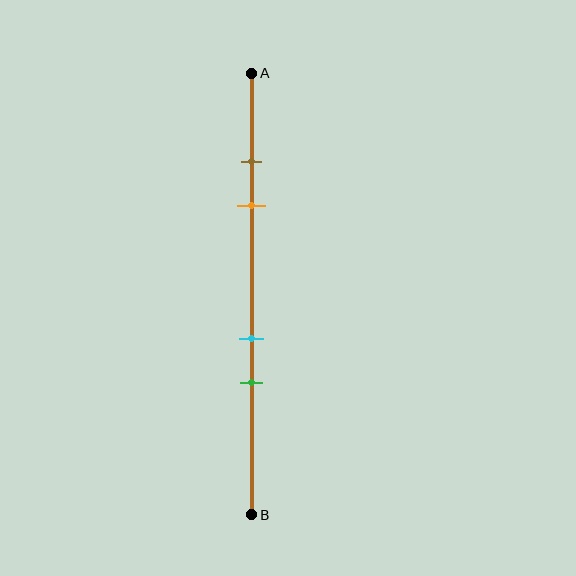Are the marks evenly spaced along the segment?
No, the marks are not evenly spaced.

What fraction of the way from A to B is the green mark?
The green mark is approximately 70% (0.7) of the way from A to B.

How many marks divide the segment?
There are 4 marks dividing the segment.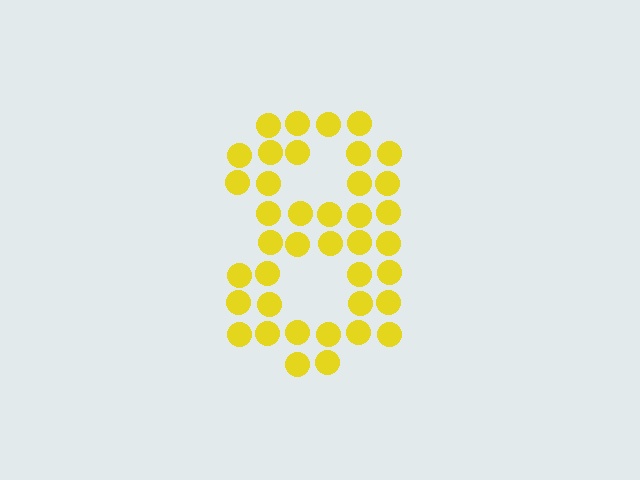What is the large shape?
The large shape is the digit 8.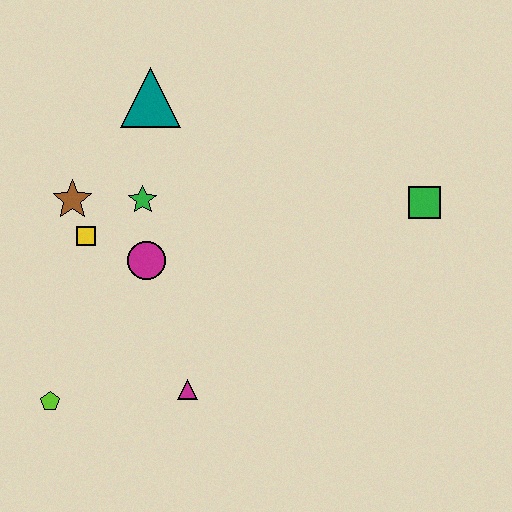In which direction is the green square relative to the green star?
The green square is to the right of the green star.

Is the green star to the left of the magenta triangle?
Yes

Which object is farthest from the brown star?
The green square is farthest from the brown star.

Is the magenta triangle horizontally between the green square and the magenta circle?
Yes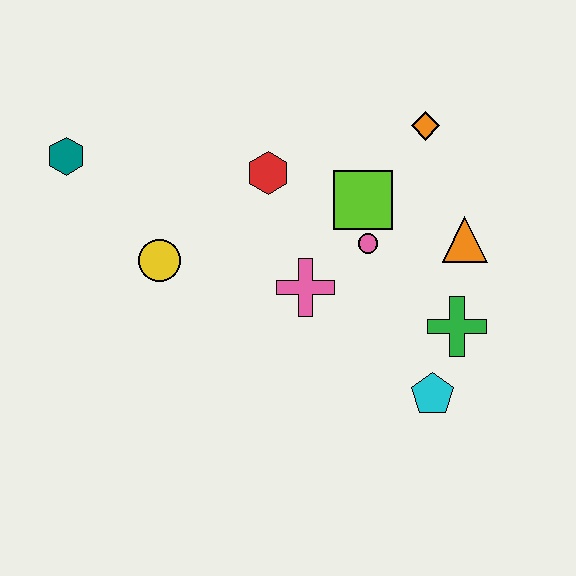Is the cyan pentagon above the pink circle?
No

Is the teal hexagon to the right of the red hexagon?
No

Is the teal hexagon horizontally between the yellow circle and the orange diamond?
No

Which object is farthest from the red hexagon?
The cyan pentagon is farthest from the red hexagon.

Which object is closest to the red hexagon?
The lime square is closest to the red hexagon.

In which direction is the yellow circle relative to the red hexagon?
The yellow circle is to the left of the red hexagon.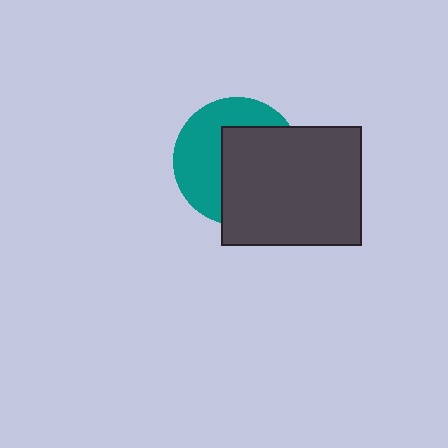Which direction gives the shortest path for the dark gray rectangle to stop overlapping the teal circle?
Moving right gives the shortest separation.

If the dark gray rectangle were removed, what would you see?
You would see the complete teal circle.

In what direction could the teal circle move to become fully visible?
The teal circle could move left. That would shift it out from behind the dark gray rectangle entirely.